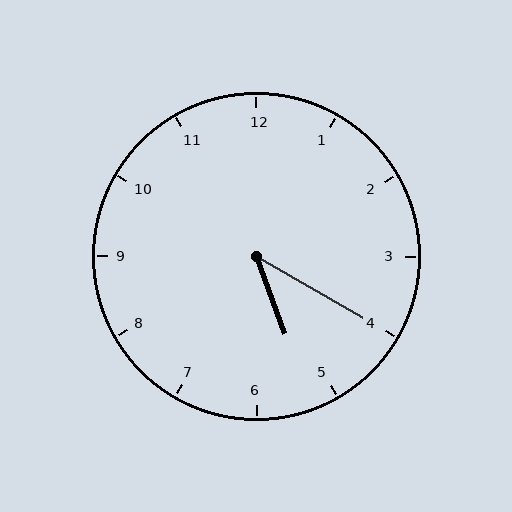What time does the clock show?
5:20.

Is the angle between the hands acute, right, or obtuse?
It is acute.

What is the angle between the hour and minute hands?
Approximately 40 degrees.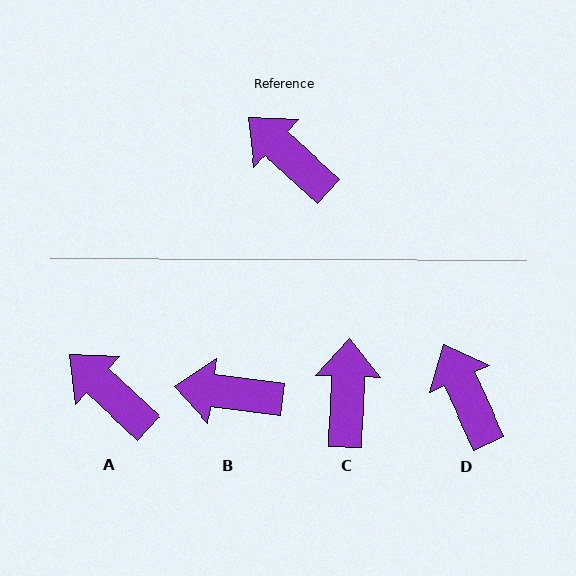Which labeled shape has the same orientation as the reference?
A.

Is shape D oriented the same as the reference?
No, it is off by about 23 degrees.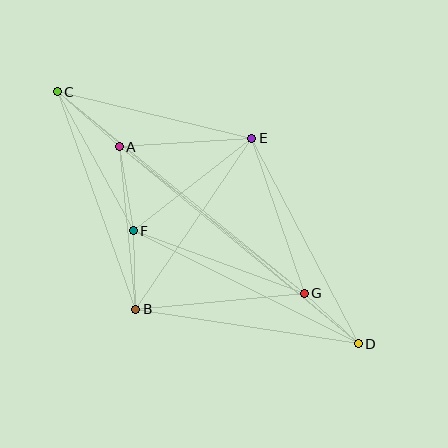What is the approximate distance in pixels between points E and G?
The distance between E and G is approximately 164 pixels.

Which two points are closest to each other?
Points D and G are closest to each other.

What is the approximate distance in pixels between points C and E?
The distance between C and E is approximately 200 pixels.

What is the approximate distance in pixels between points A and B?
The distance between A and B is approximately 163 pixels.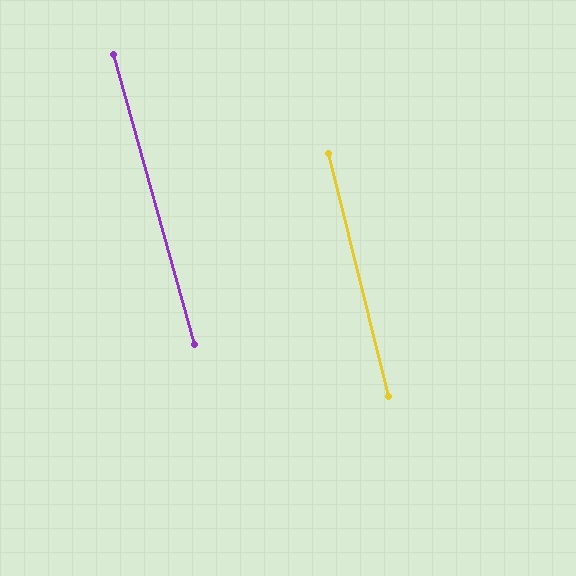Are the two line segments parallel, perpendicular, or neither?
Parallel — their directions differ by only 1.7°.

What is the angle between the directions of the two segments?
Approximately 2 degrees.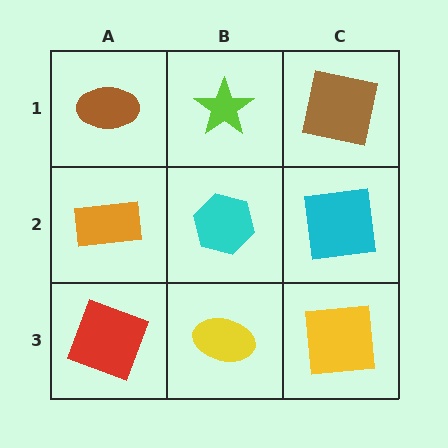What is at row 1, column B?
A lime star.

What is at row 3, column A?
A red square.